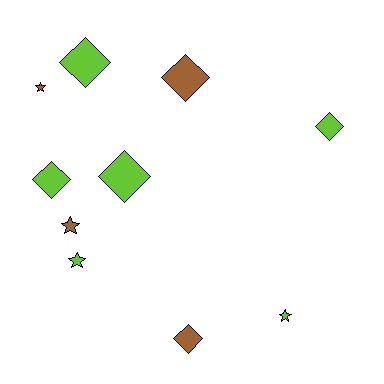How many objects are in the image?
There are 10 objects.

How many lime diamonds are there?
There are 4 lime diamonds.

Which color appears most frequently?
Lime, with 6 objects.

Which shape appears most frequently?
Diamond, with 6 objects.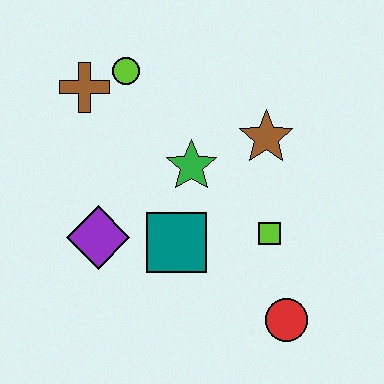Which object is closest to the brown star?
The green star is closest to the brown star.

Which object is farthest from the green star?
The red circle is farthest from the green star.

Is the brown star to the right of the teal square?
Yes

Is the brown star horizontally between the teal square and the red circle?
Yes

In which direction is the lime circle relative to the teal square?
The lime circle is above the teal square.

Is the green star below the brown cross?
Yes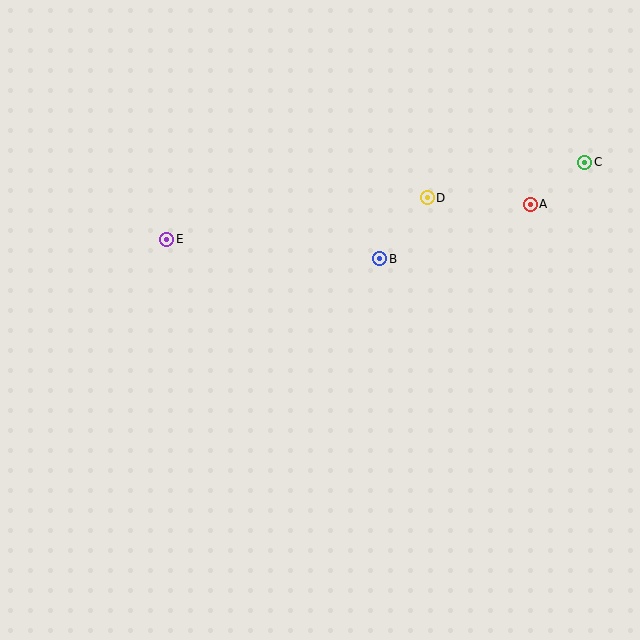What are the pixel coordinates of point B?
Point B is at (380, 259).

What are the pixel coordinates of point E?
Point E is at (167, 239).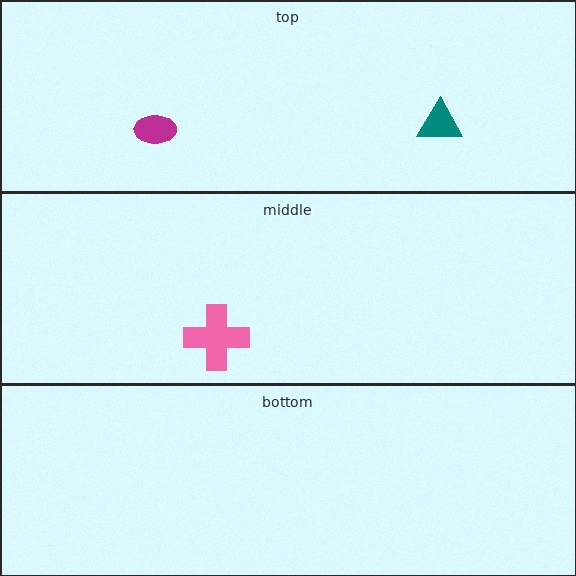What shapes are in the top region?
The magenta ellipse, the teal triangle.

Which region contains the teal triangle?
The top region.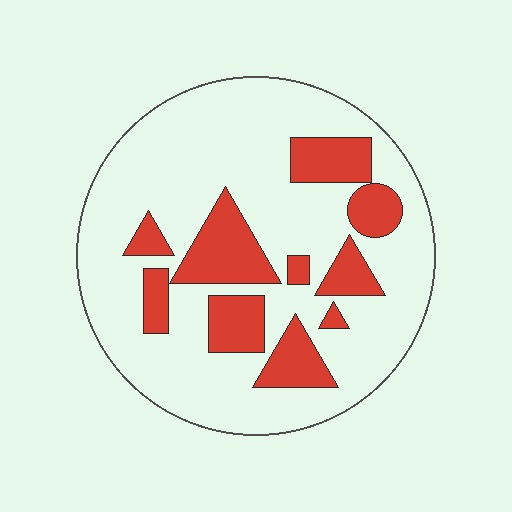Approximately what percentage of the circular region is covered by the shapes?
Approximately 25%.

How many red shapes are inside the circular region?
10.